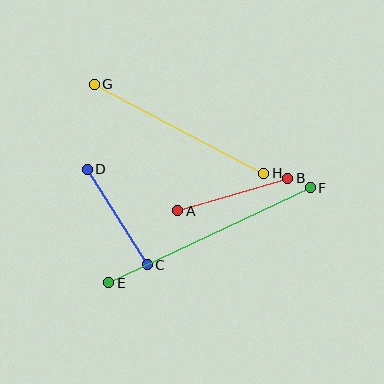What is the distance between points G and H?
The distance is approximately 191 pixels.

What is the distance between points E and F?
The distance is approximately 223 pixels.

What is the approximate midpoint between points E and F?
The midpoint is at approximately (210, 235) pixels.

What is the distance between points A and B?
The distance is approximately 115 pixels.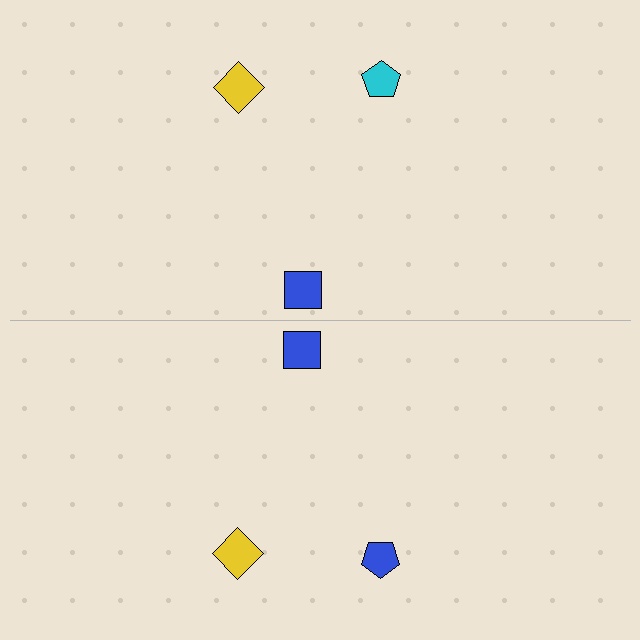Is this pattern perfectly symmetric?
No, the pattern is not perfectly symmetric. The blue pentagon on the bottom side breaks the symmetry — its mirror counterpart is cyan.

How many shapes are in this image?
There are 6 shapes in this image.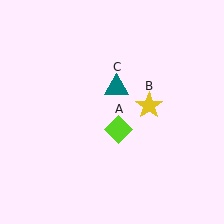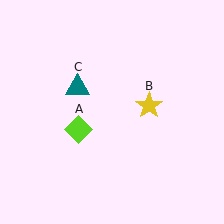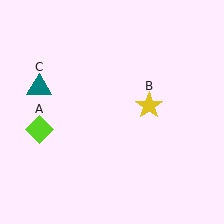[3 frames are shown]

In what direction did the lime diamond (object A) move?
The lime diamond (object A) moved left.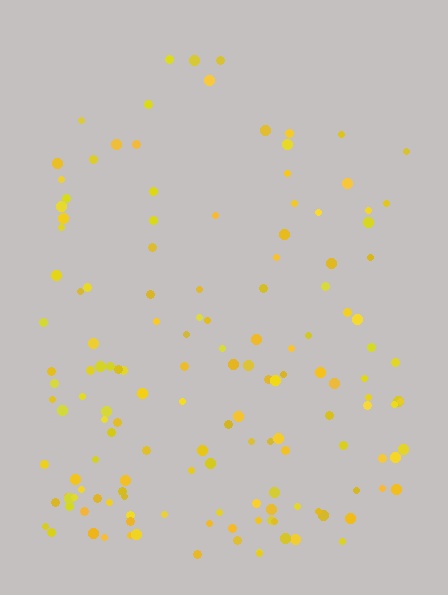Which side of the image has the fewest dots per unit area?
The top.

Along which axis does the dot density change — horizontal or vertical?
Vertical.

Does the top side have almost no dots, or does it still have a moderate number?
Still a moderate number, just noticeably fewer than the bottom.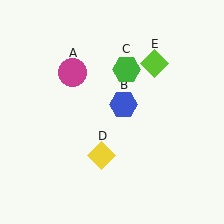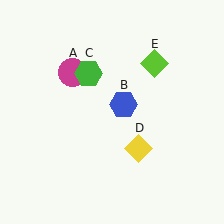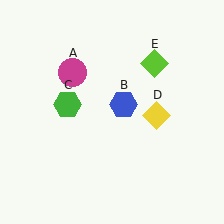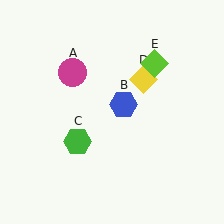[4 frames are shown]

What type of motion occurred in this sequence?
The green hexagon (object C), yellow diamond (object D) rotated counterclockwise around the center of the scene.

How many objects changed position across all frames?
2 objects changed position: green hexagon (object C), yellow diamond (object D).